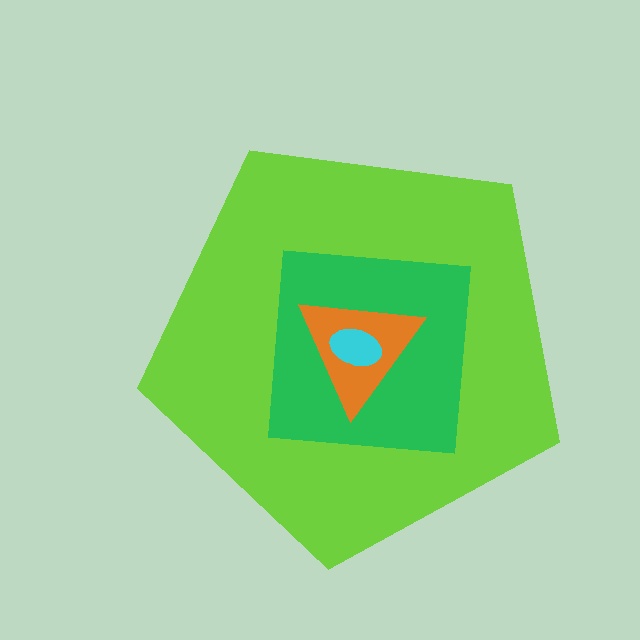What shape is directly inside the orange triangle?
The cyan ellipse.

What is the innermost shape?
The cyan ellipse.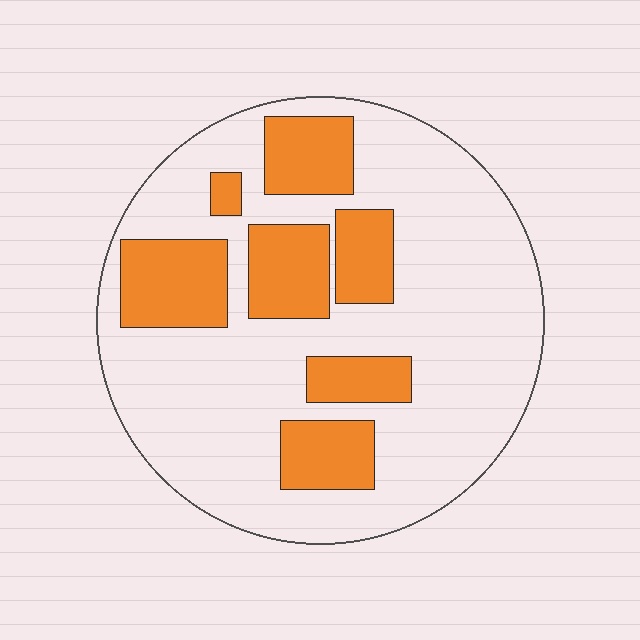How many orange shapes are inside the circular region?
7.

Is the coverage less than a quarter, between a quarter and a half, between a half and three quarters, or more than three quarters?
Between a quarter and a half.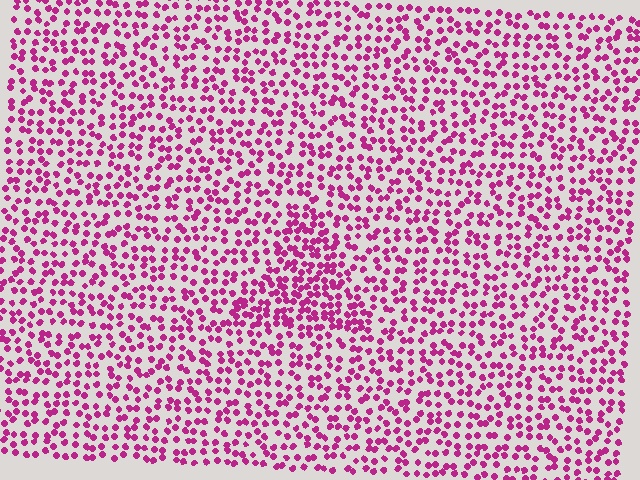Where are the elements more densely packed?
The elements are more densely packed inside the triangle boundary.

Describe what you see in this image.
The image contains small magenta elements arranged at two different densities. A triangle-shaped region is visible where the elements are more densely packed than the surrounding area.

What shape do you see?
I see a triangle.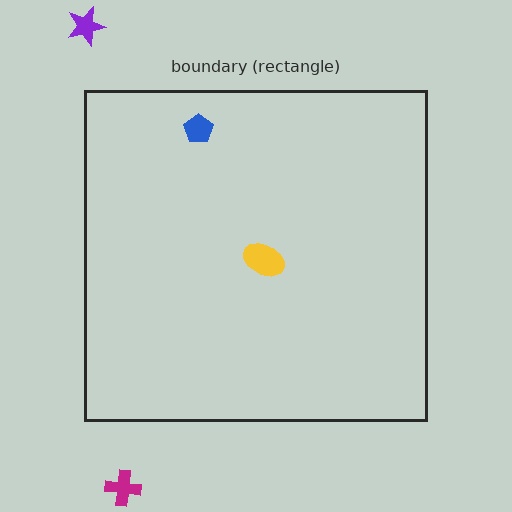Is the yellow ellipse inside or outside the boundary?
Inside.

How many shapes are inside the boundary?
2 inside, 2 outside.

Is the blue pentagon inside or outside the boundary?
Inside.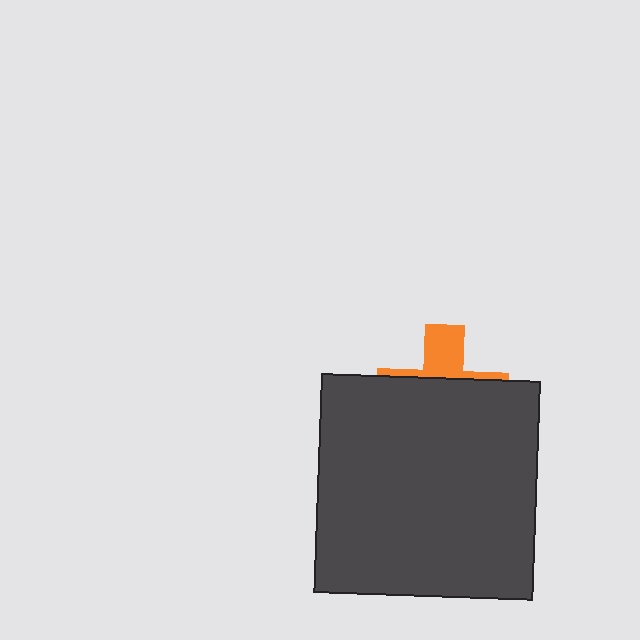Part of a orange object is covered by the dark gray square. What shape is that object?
It is a cross.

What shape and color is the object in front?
The object in front is a dark gray square.